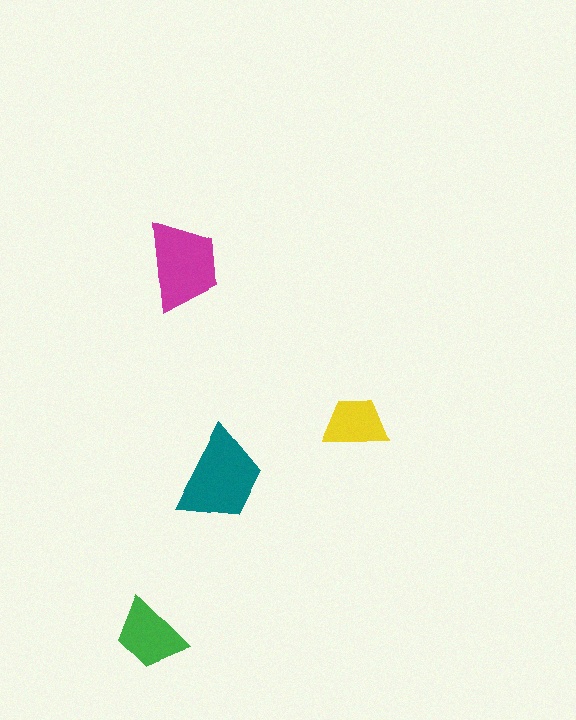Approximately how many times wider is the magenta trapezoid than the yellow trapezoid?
About 1.5 times wider.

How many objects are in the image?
There are 4 objects in the image.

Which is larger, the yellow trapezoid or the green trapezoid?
The green one.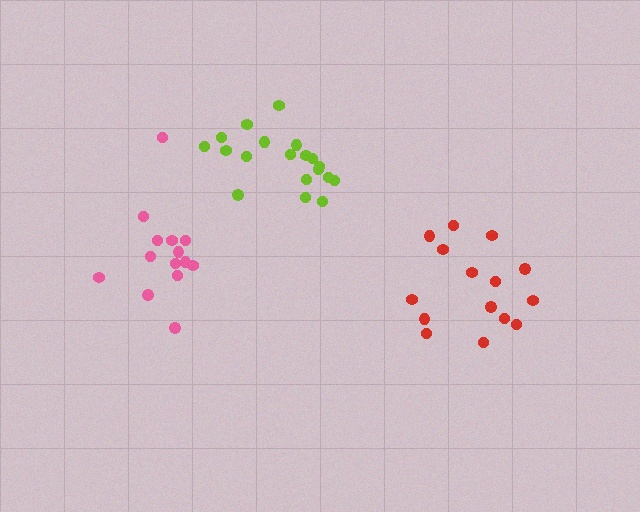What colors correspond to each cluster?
The clusters are colored: pink, red, lime.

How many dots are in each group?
Group 1: 14 dots, Group 2: 15 dots, Group 3: 19 dots (48 total).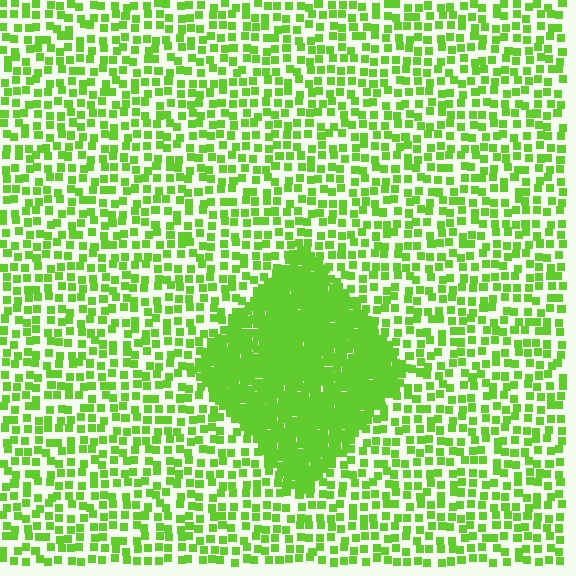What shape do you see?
I see a diamond.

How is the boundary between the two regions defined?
The boundary is defined by a change in element density (approximately 3.0x ratio). All elements are the same color, size, and shape.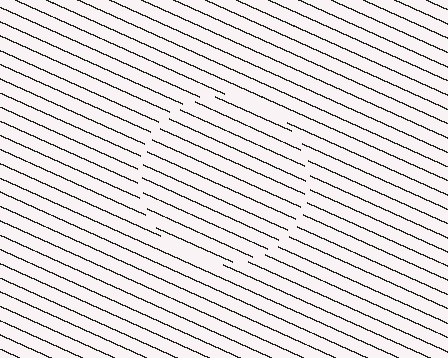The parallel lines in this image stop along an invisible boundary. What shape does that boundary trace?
An illusory circle. The interior of the shape contains the same grating, shifted by half a period — the contour is defined by the phase discontinuity where line-ends from the inner and outer gratings abut.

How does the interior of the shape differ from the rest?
The interior of the shape contains the same grating, shifted by half a period — the contour is defined by the phase discontinuity where line-ends from the inner and outer gratings abut.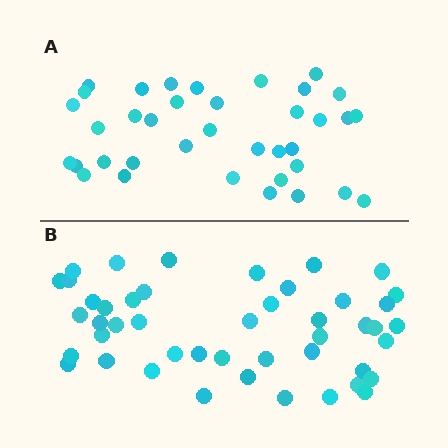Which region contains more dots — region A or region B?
Region B (the bottom region) has more dots.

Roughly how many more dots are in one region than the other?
Region B has roughly 8 or so more dots than region A.